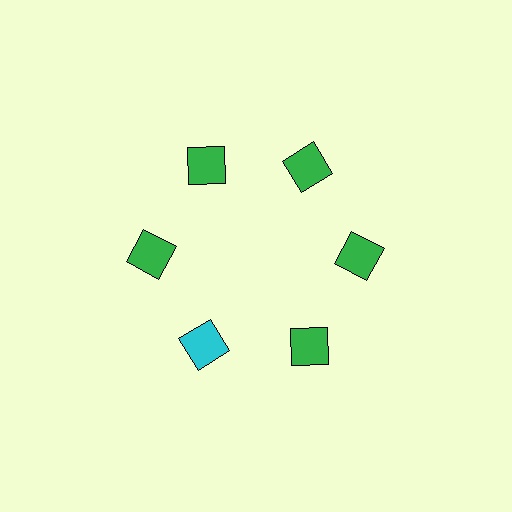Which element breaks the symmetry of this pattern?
The cyan square at roughly the 7 o'clock position breaks the symmetry. All other shapes are green squares.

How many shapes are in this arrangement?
There are 6 shapes arranged in a ring pattern.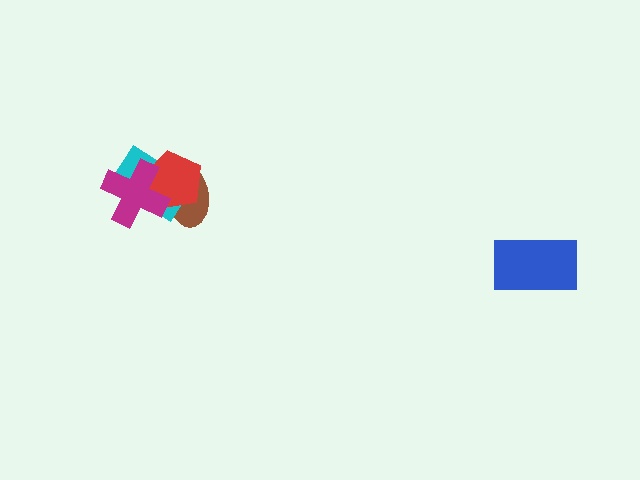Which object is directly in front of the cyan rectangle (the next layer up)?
The red pentagon is directly in front of the cyan rectangle.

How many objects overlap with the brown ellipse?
3 objects overlap with the brown ellipse.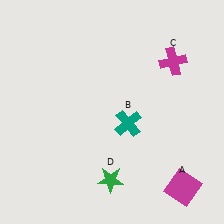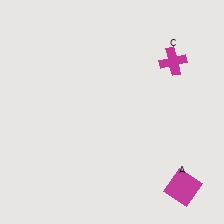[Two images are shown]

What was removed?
The teal cross (B), the green star (D) were removed in Image 2.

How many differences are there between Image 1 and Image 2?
There are 2 differences between the two images.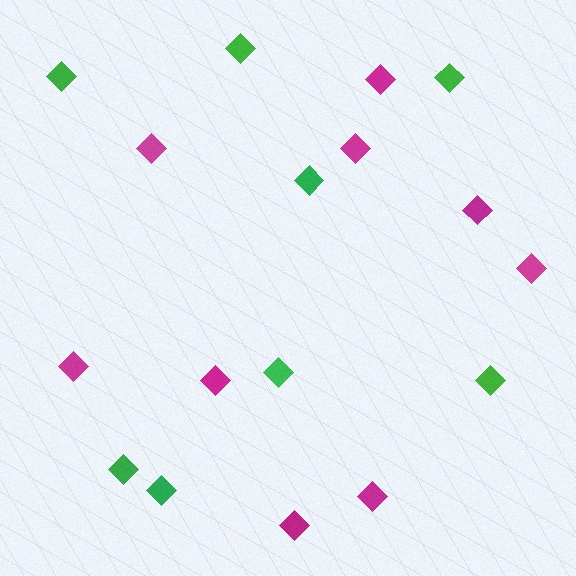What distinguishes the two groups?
There are 2 groups: one group of magenta diamonds (9) and one group of green diamonds (8).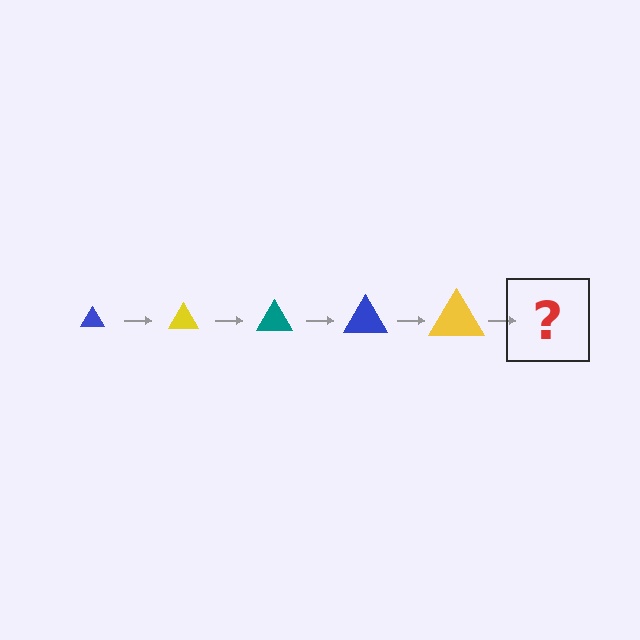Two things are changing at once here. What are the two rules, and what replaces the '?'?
The two rules are that the triangle grows larger each step and the color cycles through blue, yellow, and teal. The '?' should be a teal triangle, larger than the previous one.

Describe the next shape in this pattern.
It should be a teal triangle, larger than the previous one.